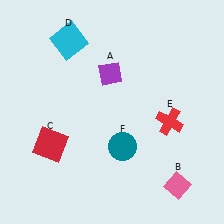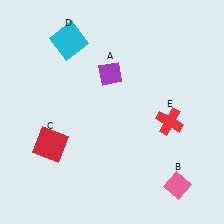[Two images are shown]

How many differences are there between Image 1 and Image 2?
There is 1 difference between the two images.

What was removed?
The teal circle (F) was removed in Image 2.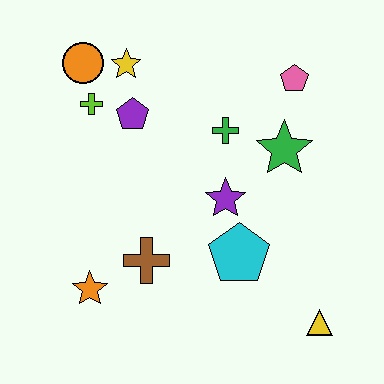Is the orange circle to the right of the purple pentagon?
No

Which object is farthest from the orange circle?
The yellow triangle is farthest from the orange circle.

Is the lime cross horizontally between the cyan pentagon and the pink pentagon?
No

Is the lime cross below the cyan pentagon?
No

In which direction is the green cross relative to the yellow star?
The green cross is to the right of the yellow star.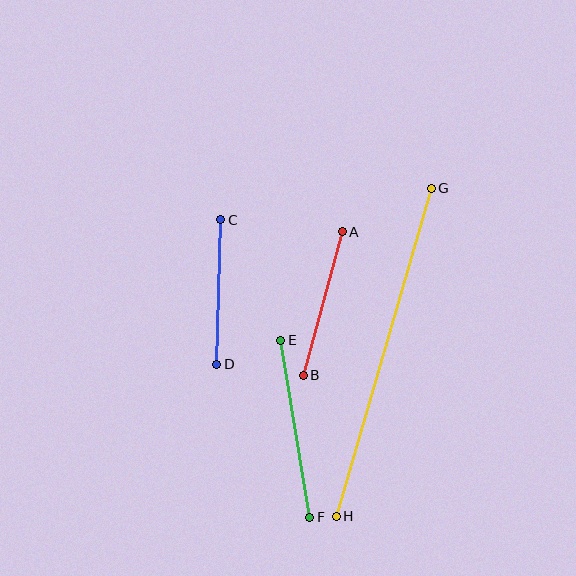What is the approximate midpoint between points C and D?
The midpoint is at approximately (219, 292) pixels.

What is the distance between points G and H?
The distance is approximately 341 pixels.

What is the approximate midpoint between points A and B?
The midpoint is at approximately (323, 304) pixels.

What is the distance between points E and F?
The distance is approximately 180 pixels.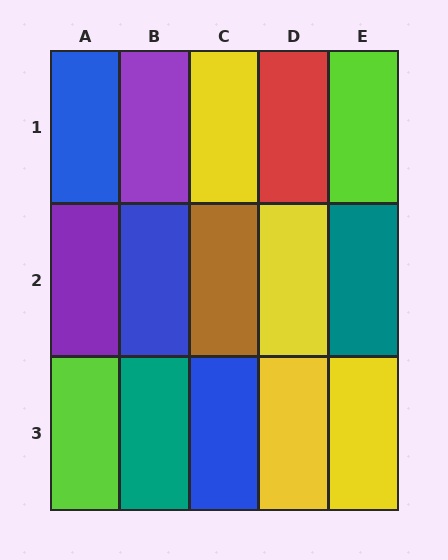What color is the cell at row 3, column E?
Yellow.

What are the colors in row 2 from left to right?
Purple, blue, brown, yellow, teal.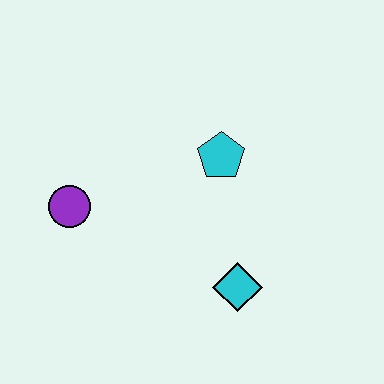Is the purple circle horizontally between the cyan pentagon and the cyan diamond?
No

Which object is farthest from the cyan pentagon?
The purple circle is farthest from the cyan pentagon.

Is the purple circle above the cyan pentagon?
No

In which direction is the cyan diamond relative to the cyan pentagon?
The cyan diamond is below the cyan pentagon.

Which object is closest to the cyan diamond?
The cyan pentagon is closest to the cyan diamond.